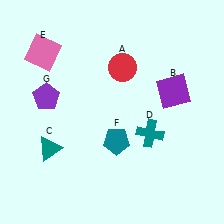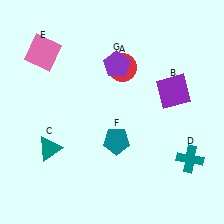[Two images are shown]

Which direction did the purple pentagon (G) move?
The purple pentagon (G) moved right.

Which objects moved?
The objects that moved are: the teal cross (D), the purple pentagon (G).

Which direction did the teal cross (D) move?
The teal cross (D) moved right.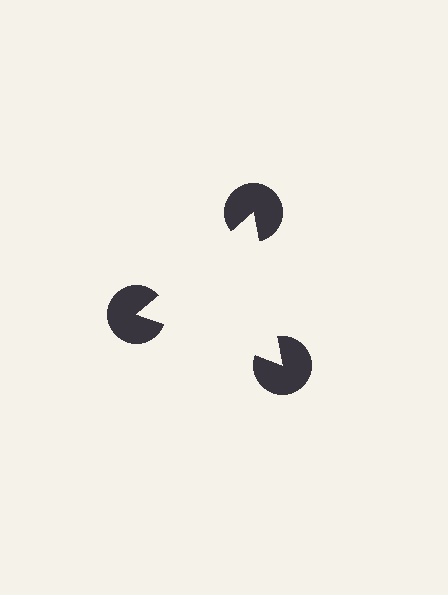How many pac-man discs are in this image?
There are 3 — one at each vertex of the illusory triangle.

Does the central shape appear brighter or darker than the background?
It typically appears slightly brighter than the background, even though no actual brightness change is drawn.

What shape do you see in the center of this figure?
An illusory triangle — its edges are inferred from the aligned wedge cuts in the pac-man discs, not physically drawn.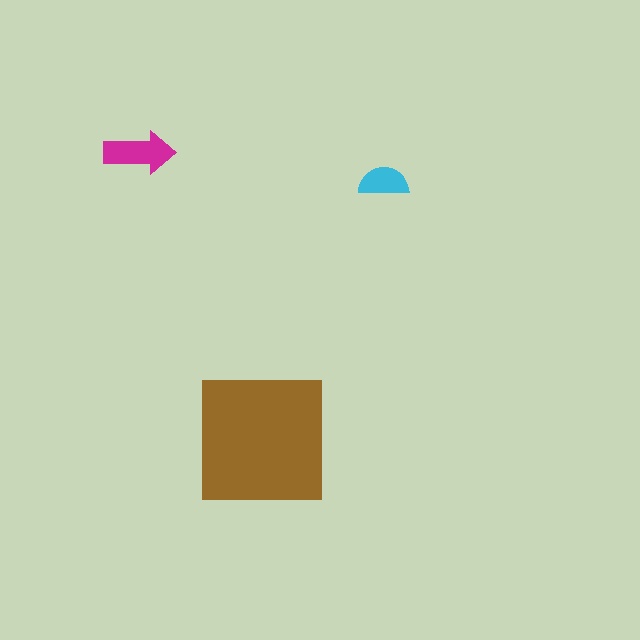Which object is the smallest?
The cyan semicircle.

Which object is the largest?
The brown square.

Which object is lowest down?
The brown square is bottommost.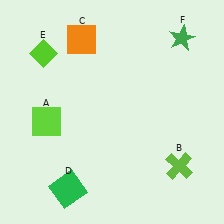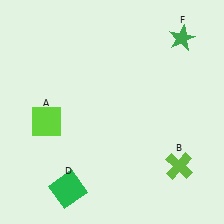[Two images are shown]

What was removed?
The lime diamond (E), the orange square (C) were removed in Image 2.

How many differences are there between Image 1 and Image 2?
There are 2 differences between the two images.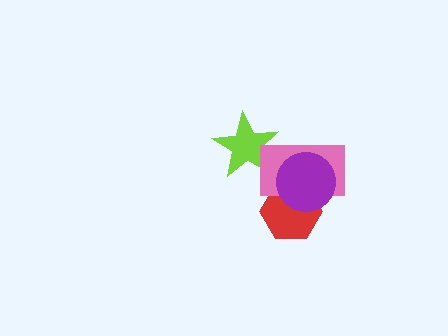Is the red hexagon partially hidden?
Yes, it is partially covered by another shape.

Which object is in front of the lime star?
The pink rectangle is in front of the lime star.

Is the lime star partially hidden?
Yes, it is partially covered by another shape.